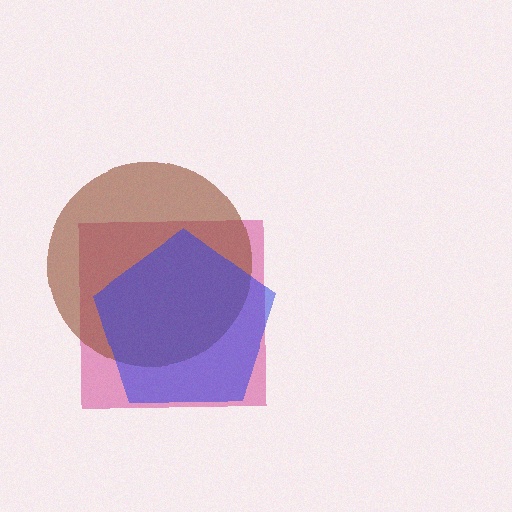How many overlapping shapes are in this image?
There are 3 overlapping shapes in the image.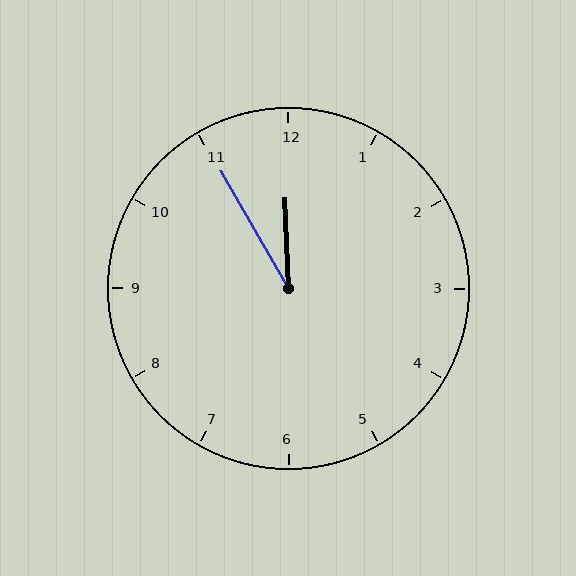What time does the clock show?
11:55.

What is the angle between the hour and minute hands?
Approximately 28 degrees.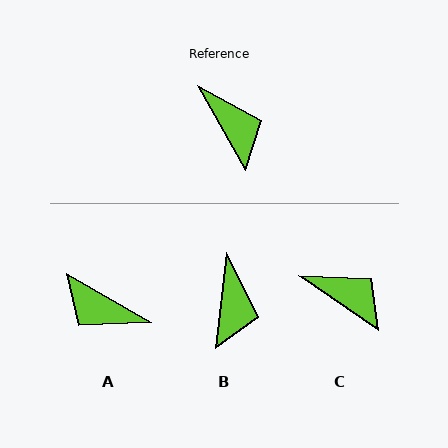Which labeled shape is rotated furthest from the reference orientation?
A, about 149 degrees away.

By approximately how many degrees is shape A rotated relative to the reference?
Approximately 149 degrees clockwise.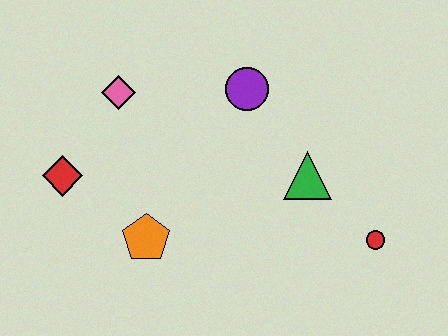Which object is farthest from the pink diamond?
The red circle is farthest from the pink diamond.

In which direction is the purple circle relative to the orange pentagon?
The purple circle is above the orange pentagon.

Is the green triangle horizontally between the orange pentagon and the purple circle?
No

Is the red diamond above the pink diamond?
No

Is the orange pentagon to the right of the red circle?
No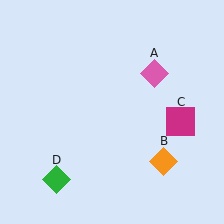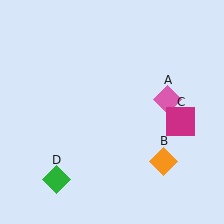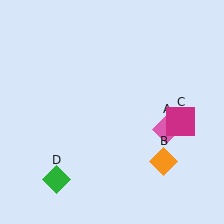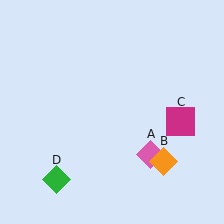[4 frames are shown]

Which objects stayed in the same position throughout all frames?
Orange diamond (object B) and magenta square (object C) and green diamond (object D) remained stationary.